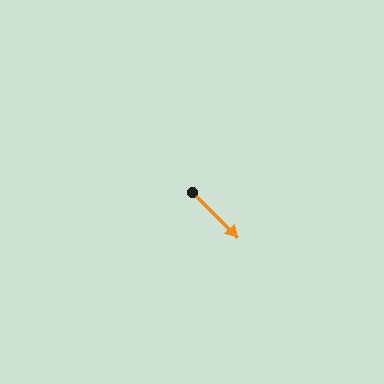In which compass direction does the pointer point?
Southeast.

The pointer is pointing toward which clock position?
Roughly 4 o'clock.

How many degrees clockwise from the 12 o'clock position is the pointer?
Approximately 135 degrees.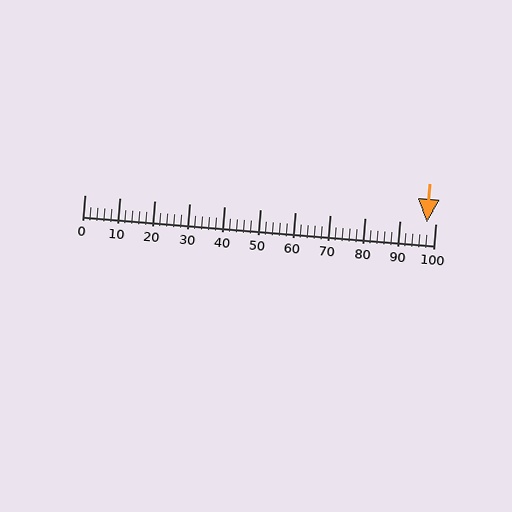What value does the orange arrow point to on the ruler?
The orange arrow points to approximately 98.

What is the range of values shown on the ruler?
The ruler shows values from 0 to 100.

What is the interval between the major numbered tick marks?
The major tick marks are spaced 10 units apart.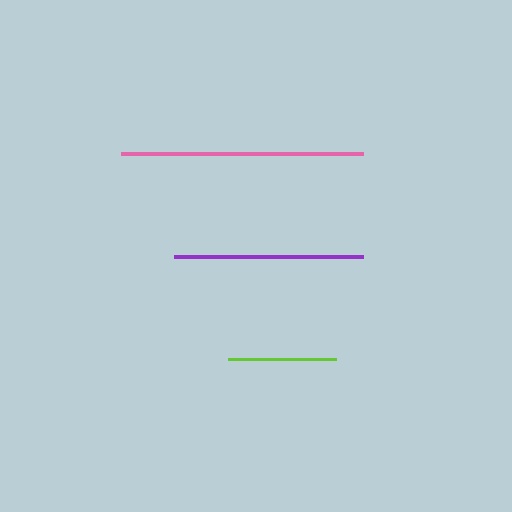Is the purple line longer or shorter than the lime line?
The purple line is longer than the lime line.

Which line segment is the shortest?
The lime line is the shortest at approximately 107 pixels.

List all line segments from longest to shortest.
From longest to shortest: pink, purple, lime.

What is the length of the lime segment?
The lime segment is approximately 107 pixels long.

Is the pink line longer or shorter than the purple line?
The pink line is longer than the purple line.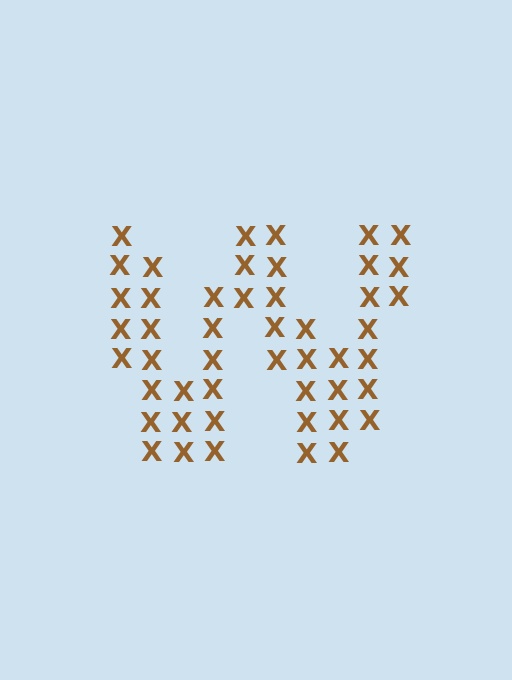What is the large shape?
The large shape is the letter W.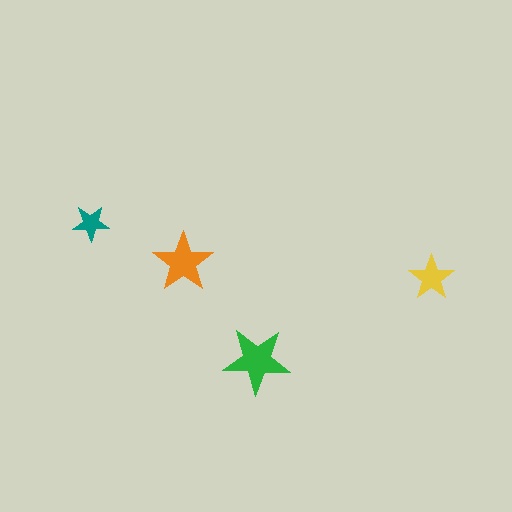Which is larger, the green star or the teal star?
The green one.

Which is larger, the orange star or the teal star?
The orange one.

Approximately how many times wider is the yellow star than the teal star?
About 1.5 times wider.